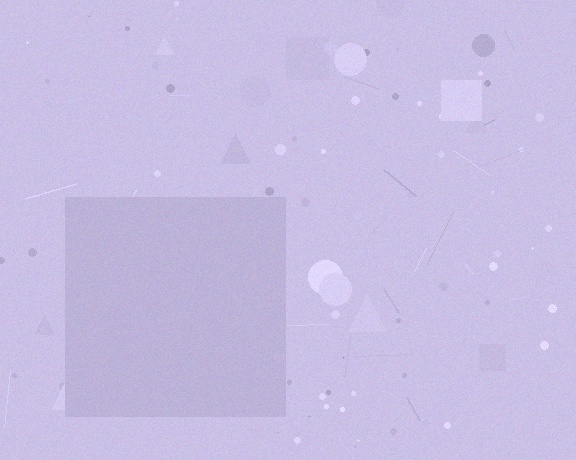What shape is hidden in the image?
A square is hidden in the image.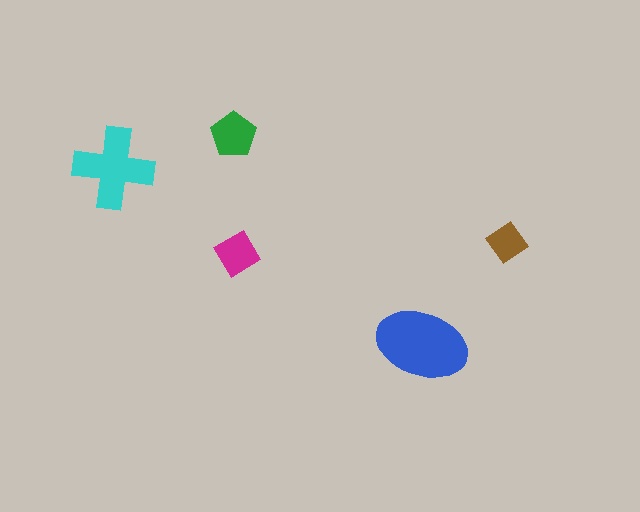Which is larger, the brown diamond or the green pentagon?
The green pentagon.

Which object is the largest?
The blue ellipse.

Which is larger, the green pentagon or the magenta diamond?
The green pentagon.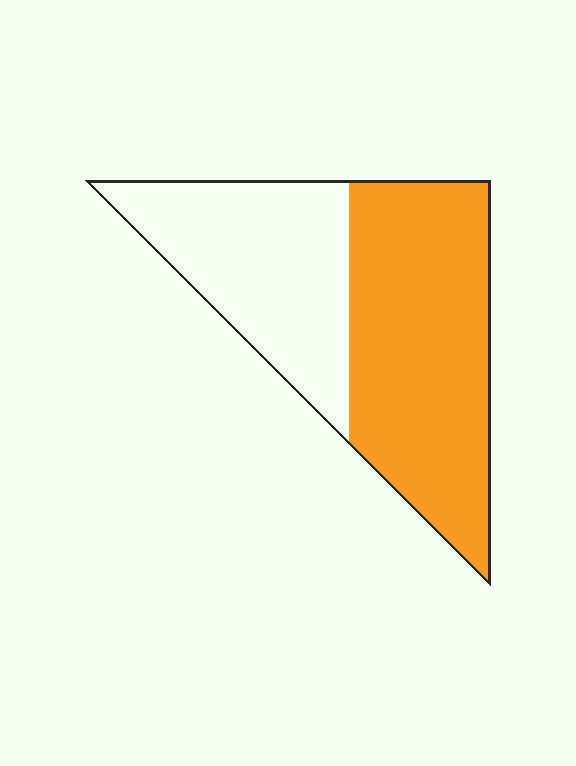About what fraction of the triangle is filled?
About three fifths (3/5).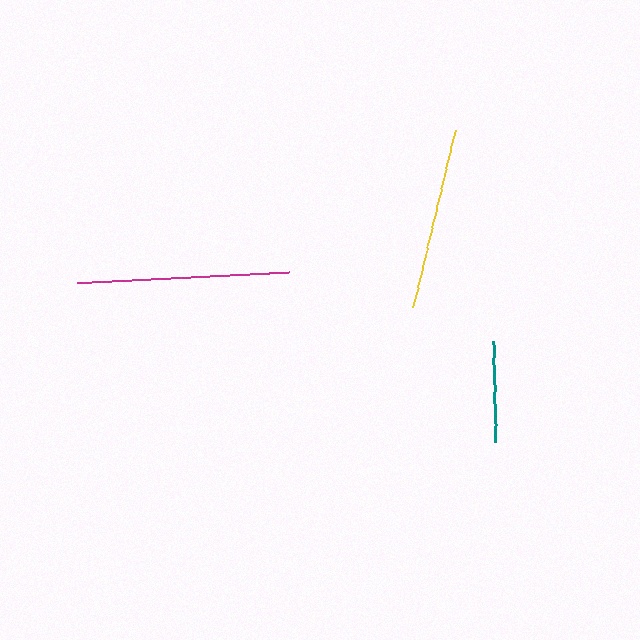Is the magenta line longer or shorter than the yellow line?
The magenta line is longer than the yellow line.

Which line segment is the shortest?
The teal line is the shortest at approximately 101 pixels.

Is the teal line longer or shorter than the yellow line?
The yellow line is longer than the teal line.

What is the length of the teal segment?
The teal segment is approximately 101 pixels long.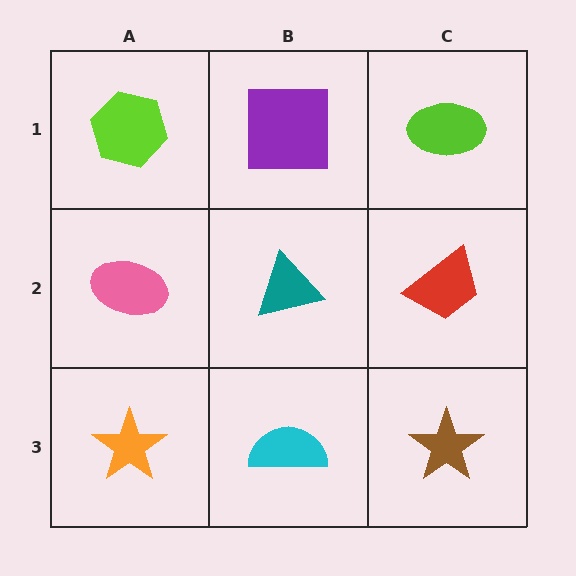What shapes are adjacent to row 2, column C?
A lime ellipse (row 1, column C), a brown star (row 3, column C), a teal triangle (row 2, column B).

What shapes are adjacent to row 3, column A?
A pink ellipse (row 2, column A), a cyan semicircle (row 3, column B).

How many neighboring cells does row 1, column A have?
2.